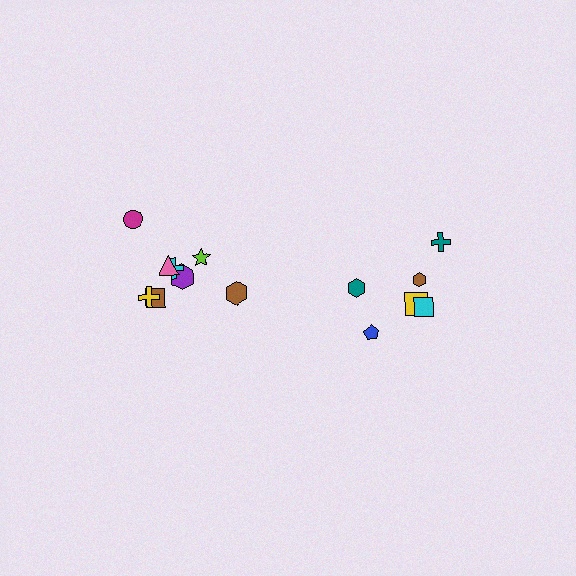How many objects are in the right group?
There are 6 objects.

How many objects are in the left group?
There are 8 objects.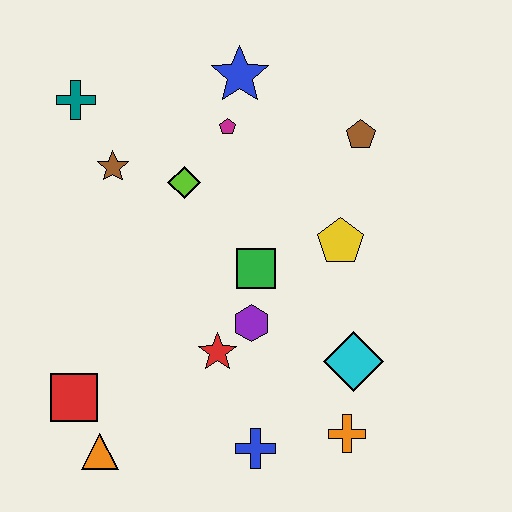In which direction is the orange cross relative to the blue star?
The orange cross is below the blue star.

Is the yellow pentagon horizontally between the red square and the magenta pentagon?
No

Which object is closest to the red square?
The orange triangle is closest to the red square.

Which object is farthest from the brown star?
The orange cross is farthest from the brown star.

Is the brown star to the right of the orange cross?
No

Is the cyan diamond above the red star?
No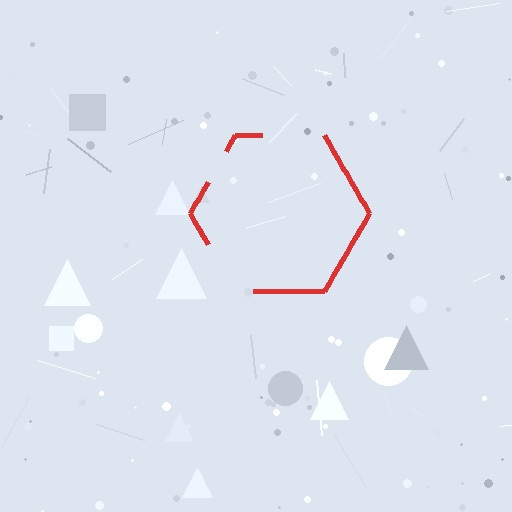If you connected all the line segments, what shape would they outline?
They would outline a hexagon.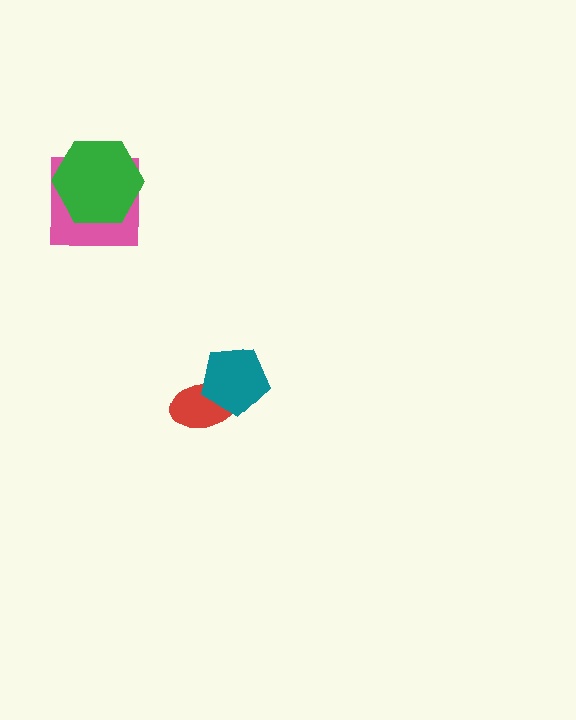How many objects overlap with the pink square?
1 object overlaps with the pink square.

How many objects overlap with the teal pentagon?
1 object overlaps with the teal pentagon.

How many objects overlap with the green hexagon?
1 object overlaps with the green hexagon.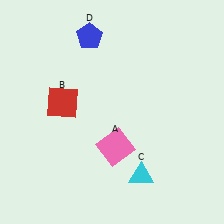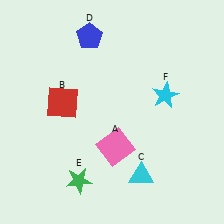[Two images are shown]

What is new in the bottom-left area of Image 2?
A green star (E) was added in the bottom-left area of Image 2.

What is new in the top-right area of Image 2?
A cyan star (F) was added in the top-right area of Image 2.